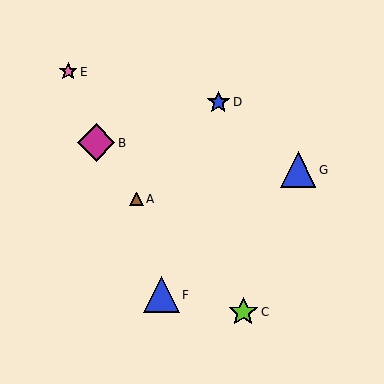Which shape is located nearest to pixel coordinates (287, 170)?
The blue triangle (labeled G) at (298, 170) is nearest to that location.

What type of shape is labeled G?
Shape G is a blue triangle.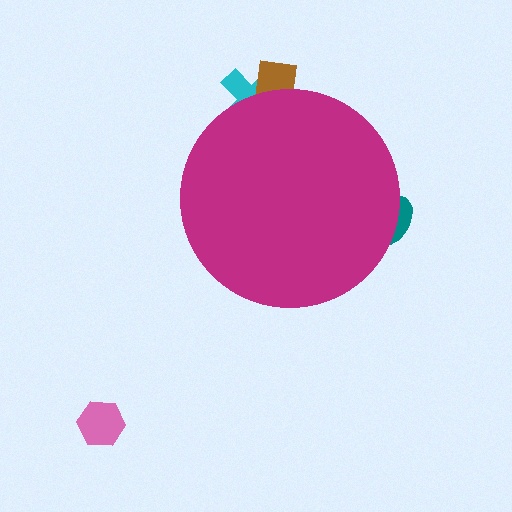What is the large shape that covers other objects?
A magenta circle.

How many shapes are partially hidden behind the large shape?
3 shapes are partially hidden.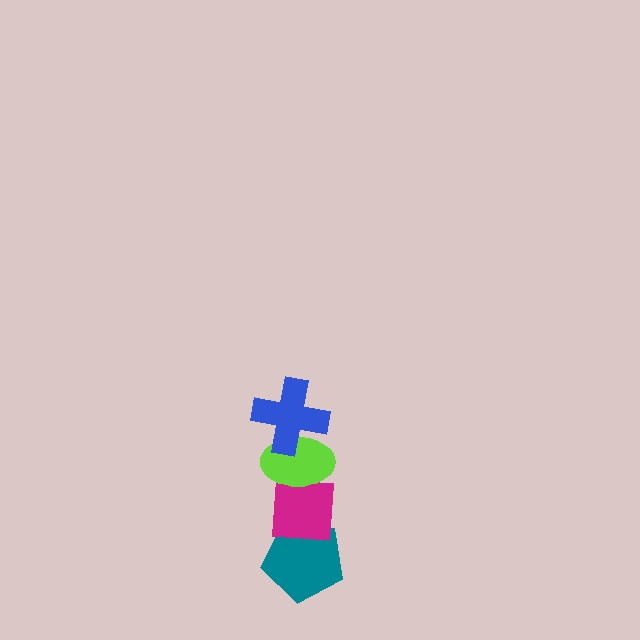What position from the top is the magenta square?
The magenta square is 3rd from the top.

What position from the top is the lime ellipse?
The lime ellipse is 2nd from the top.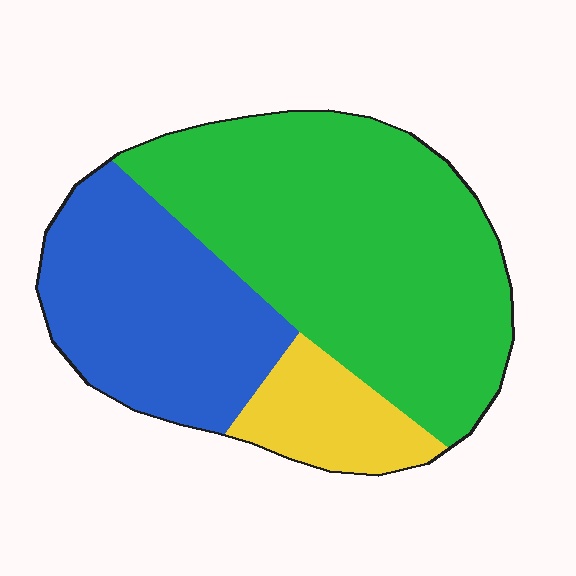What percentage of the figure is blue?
Blue takes up between a sixth and a third of the figure.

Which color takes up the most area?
Green, at roughly 55%.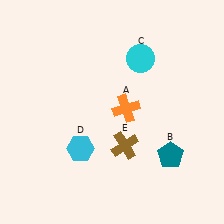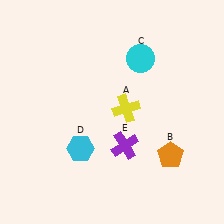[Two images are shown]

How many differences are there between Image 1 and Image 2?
There are 3 differences between the two images.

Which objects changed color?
A changed from orange to yellow. B changed from teal to orange. E changed from brown to purple.